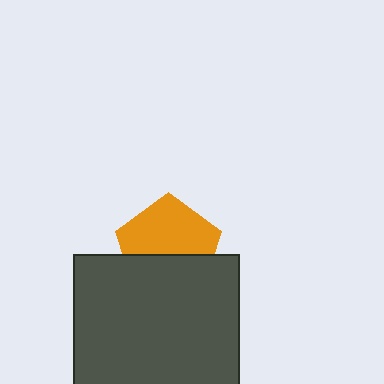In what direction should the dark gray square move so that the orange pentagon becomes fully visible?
The dark gray square should move down. That is the shortest direction to clear the overlap and leave the orange pentagon fully visible.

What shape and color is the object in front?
The object in front is a dark gray square.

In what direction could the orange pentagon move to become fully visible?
The orange pentagon could move up. That would shift it out from behind the dark gray square entirely.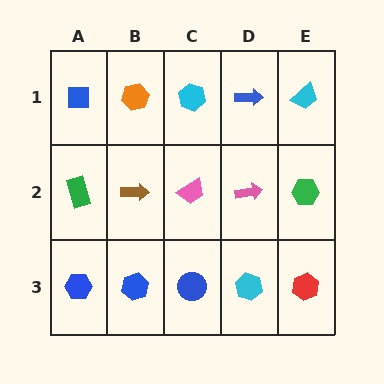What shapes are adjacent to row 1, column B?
A brown arrow (row 2, column B), a blue square (row 1, column A), a cyan hexagon (row 1, column C).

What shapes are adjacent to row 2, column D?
A blue arrow (row 1, column D), a cyan hexagon (row 3, column D), a pink trapezoid (row 2, column C), a green hexagon (row 2, column E).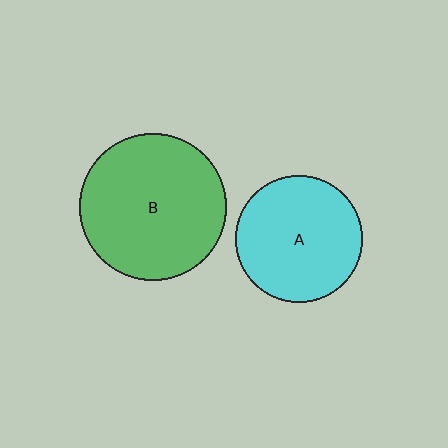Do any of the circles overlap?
No, none of the circles overlap.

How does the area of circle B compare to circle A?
Approximately 1.4 times.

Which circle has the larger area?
Circle B (green).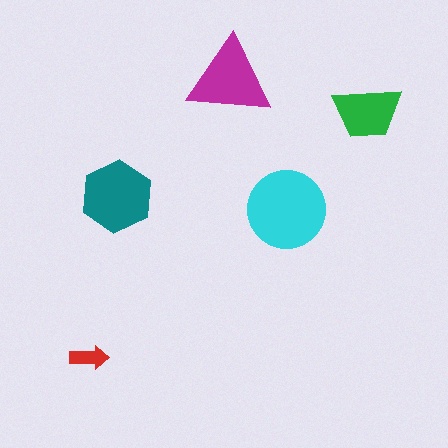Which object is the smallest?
The red arrow.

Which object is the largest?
The cyan circle.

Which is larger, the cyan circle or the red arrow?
The cyan circle.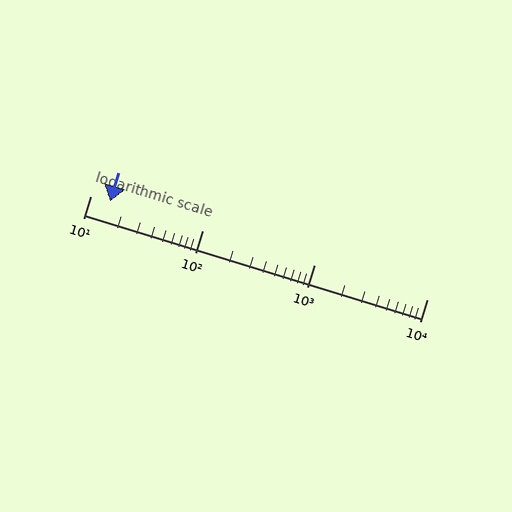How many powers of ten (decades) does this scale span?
The scale spans 3 decades, from 10 to 10000.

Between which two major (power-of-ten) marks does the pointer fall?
The pointer is between 10 and 100.